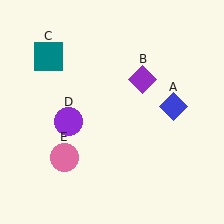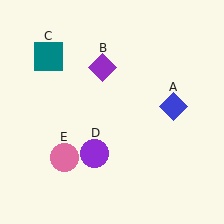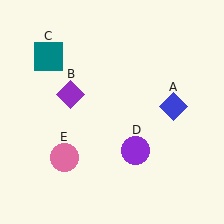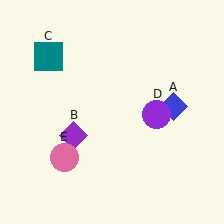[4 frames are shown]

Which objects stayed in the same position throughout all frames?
Blue diamond (object A) and teal square (object C) and pink circle (object E) remained stationary.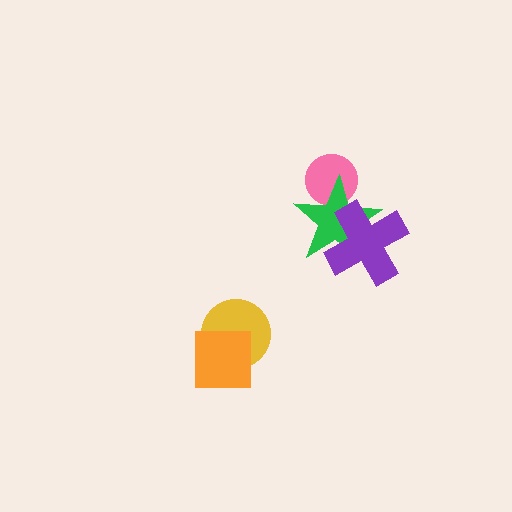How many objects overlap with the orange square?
1 object overlaps with the orange square.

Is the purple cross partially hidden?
No, no other shape covers it.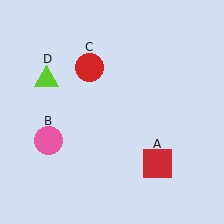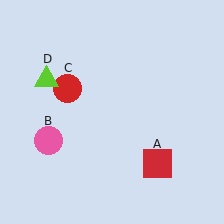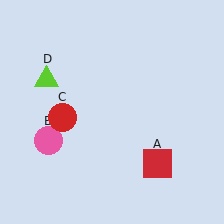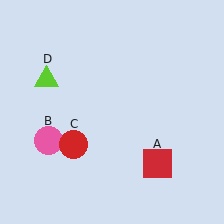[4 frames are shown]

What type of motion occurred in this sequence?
The red circle (object C) rotated counterclockwise around the center of the scene.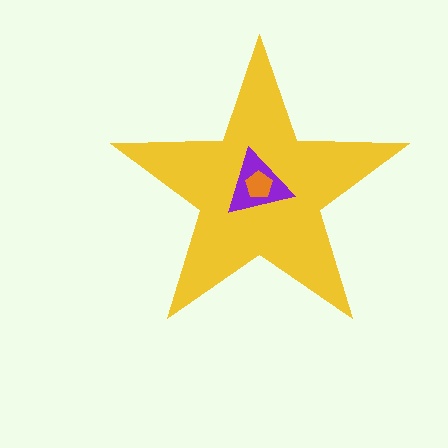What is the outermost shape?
The yellow star.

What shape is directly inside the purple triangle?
The orange pentagon.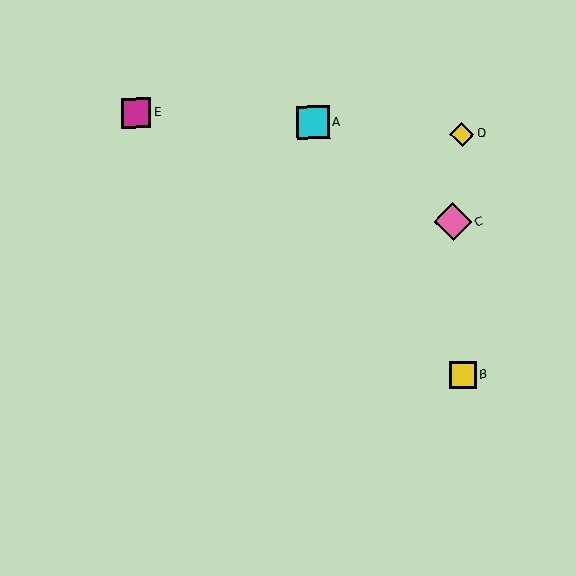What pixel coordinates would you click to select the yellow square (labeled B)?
Click at (463, 375) to select the yellow square B.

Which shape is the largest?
The pink diamond (labeled C) is the largest.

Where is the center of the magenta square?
The center of the magenta square is at (136, 113).